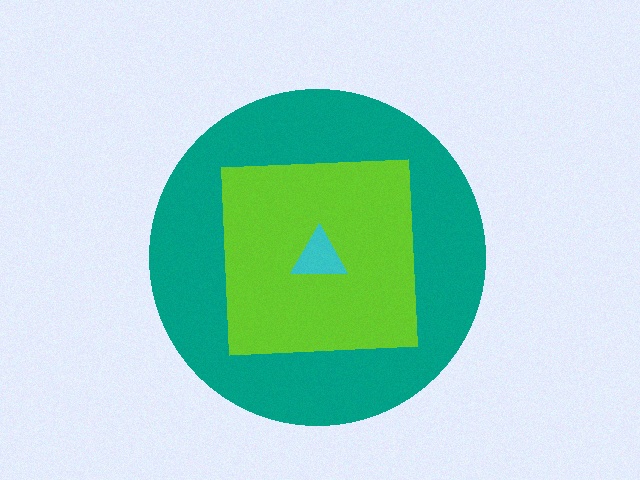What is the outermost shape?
The teal circle.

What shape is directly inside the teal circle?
The lime square.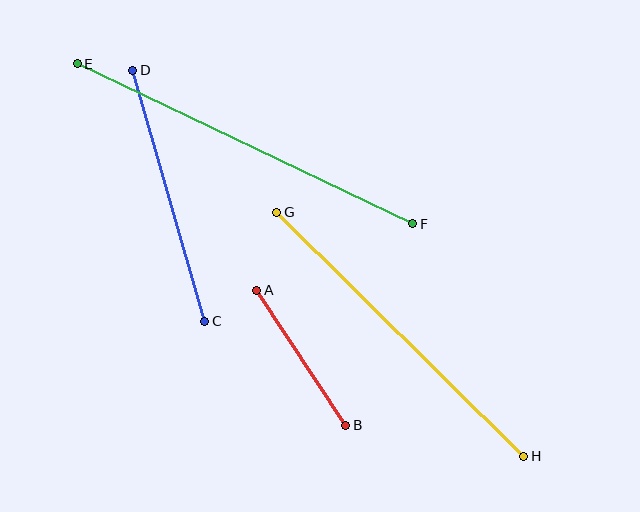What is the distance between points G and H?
The distance is approximately 347 pixels.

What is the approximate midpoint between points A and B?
The midpoint is at approximately (301, 358) pixels.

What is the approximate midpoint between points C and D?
The midpoint is at approximately (169, 196) pixels.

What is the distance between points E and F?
The distance is approximately 372 pixels.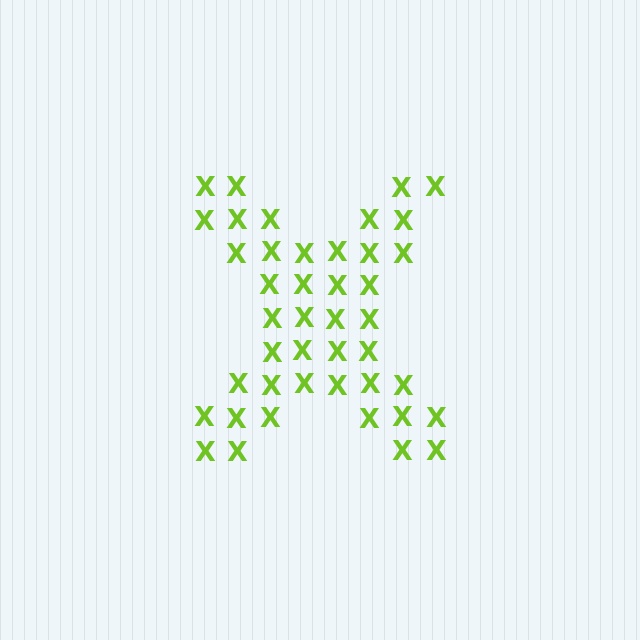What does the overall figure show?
The overall figure shows the letter X.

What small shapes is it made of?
It is made of small letter X's.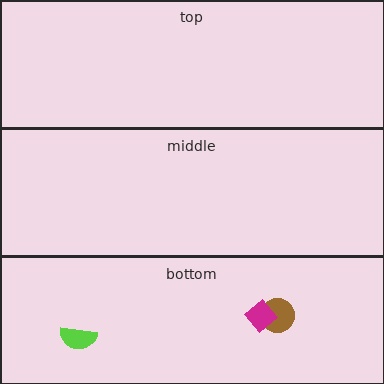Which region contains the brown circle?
The bottom region.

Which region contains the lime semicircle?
The bottom region.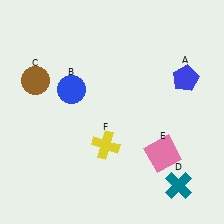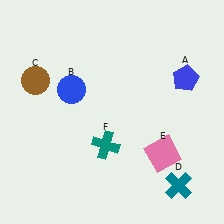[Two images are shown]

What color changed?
The cross (F) changed from yellow in Image 1 to teal in Image 2.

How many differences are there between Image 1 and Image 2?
There is 1 difference between the two images.